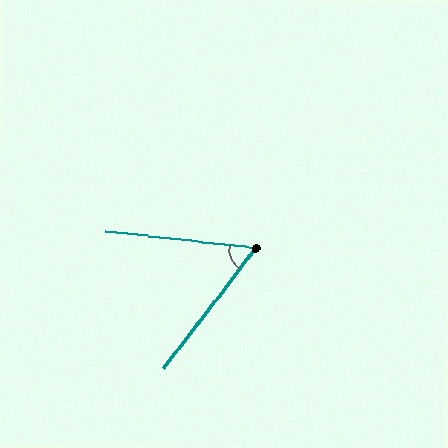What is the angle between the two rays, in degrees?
Approximately 59 degrees.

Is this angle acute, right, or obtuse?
It is acute.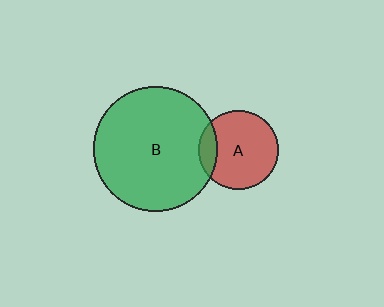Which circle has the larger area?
Circle B (green).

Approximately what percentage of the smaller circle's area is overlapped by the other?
Approximately 15%.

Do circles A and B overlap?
Yes.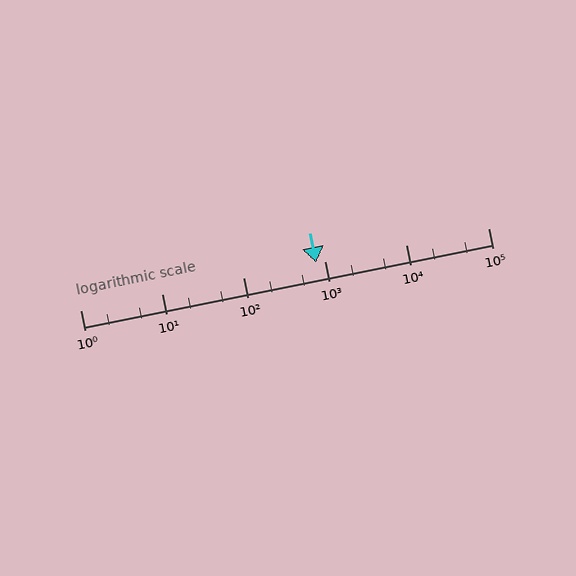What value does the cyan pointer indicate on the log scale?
The pointer indicates approximately 770.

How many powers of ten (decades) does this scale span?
The scale spans 5 decades, from 1 to 100000.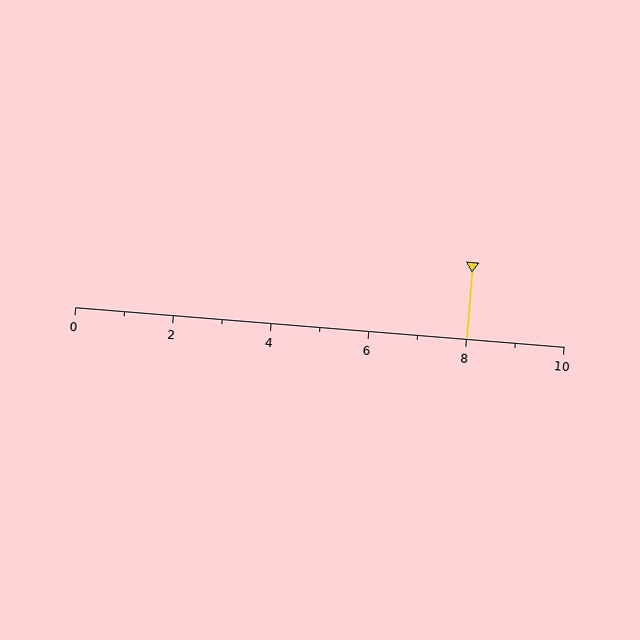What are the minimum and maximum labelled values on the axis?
The axis runs from 0 to 10.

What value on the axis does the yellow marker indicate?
The marker indicates approximately 8.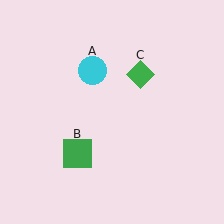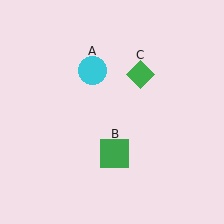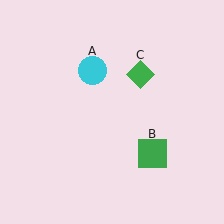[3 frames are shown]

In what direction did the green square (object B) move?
The green square (object B) moved right.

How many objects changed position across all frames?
1 object changed position: green square (object B).